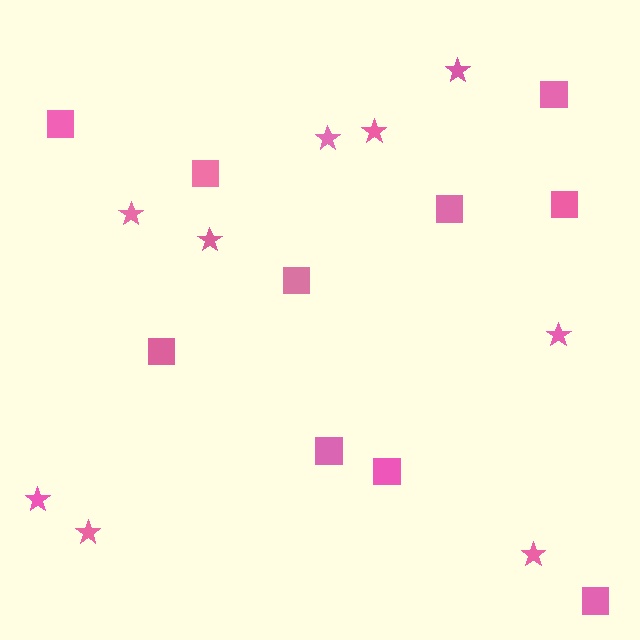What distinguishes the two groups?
There are 2 groups: one group of squares (10) and one group of stars (9).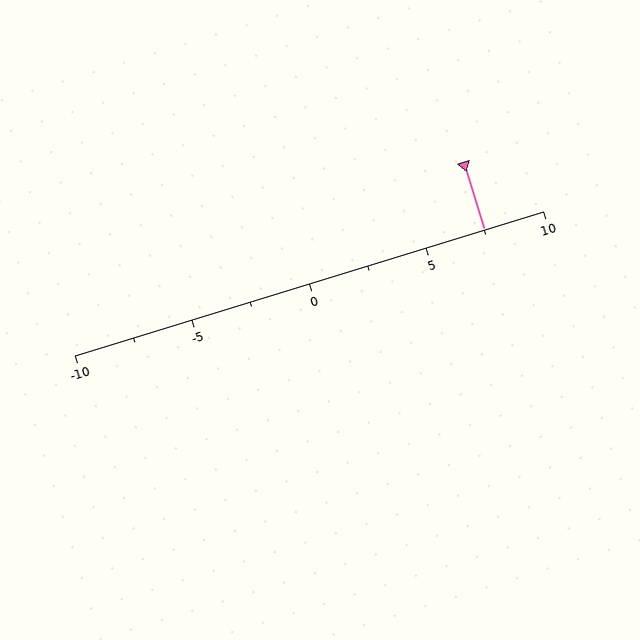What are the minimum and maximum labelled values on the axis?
The axis runs from -10 to 10.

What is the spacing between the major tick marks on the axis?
The major ticks are spaced 5 apart.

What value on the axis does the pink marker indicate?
The marker indicates approximately 7.5.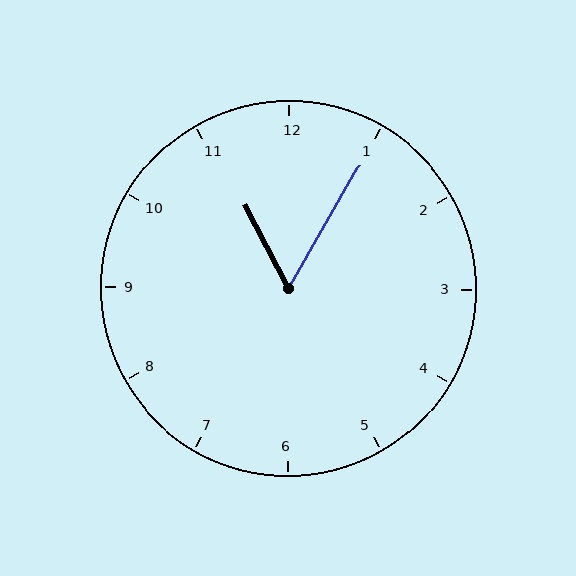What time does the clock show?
11:05.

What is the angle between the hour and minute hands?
Approximately 58 degrees.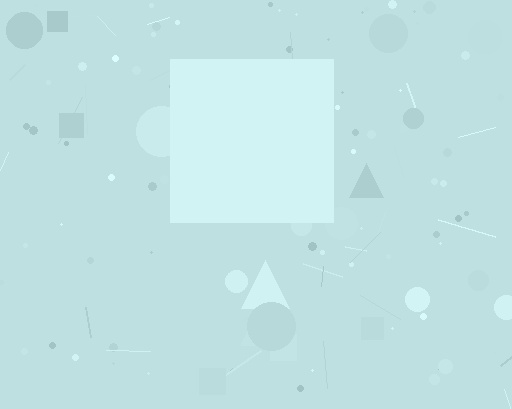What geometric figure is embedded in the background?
A square is embedded in the background.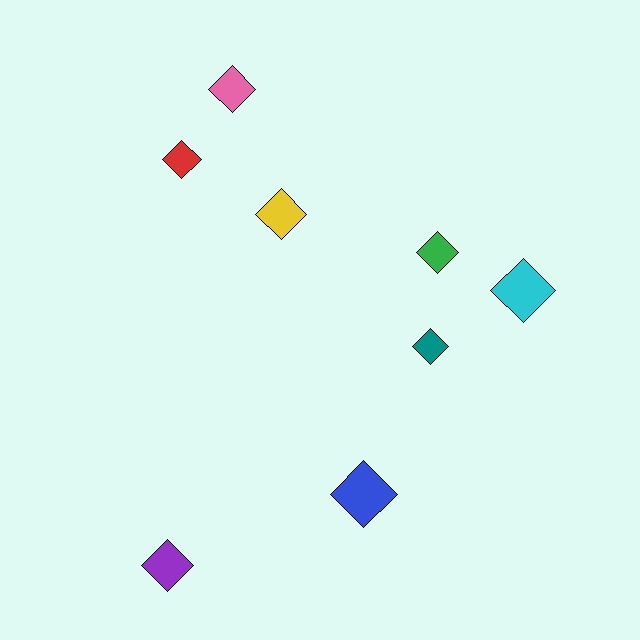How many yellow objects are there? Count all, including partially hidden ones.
There is 1 yellow object.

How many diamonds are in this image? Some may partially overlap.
There are 8 diamonds.